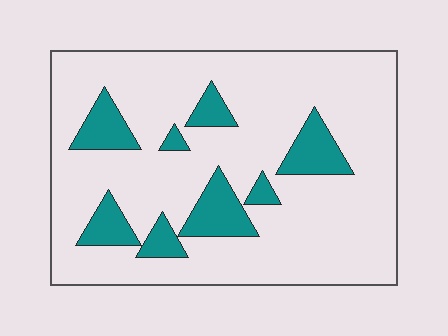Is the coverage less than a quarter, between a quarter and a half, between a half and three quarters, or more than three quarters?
Less than a quarter.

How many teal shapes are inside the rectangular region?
8.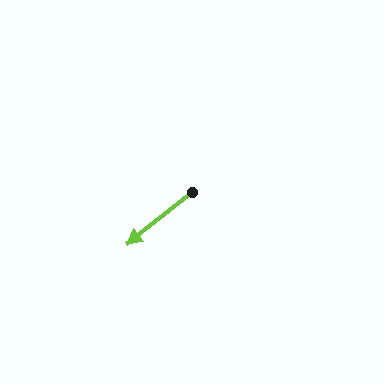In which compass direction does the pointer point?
Southwest.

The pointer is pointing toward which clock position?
Roughly 8 o'clock.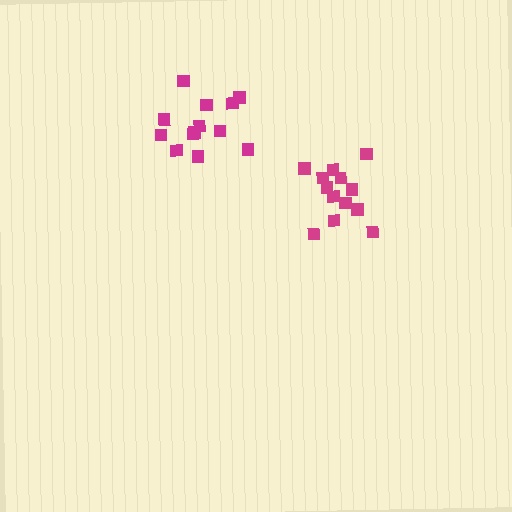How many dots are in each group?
Group 1: 13 dots, Group 2: 13 dots (26 total).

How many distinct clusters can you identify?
There are 2 distinct clusters.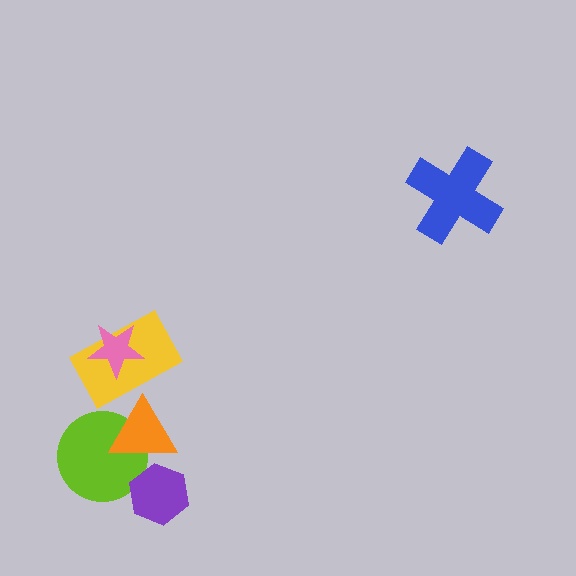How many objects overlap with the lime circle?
2 objects overlap with the lime circle.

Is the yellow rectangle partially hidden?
Yes, it is partially covered by another shape.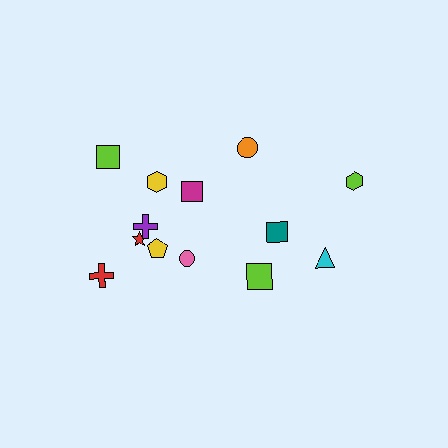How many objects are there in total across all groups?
There are 13 objects.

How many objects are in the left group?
There are 8 objects.